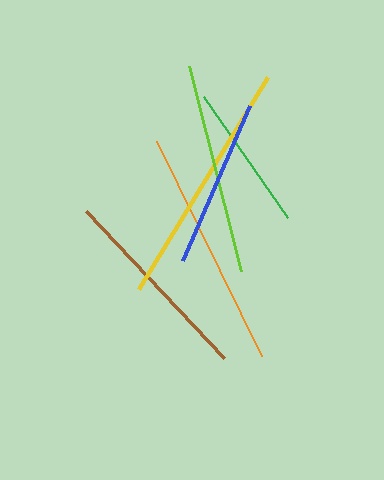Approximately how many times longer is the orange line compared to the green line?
The orange line is approximately 1.6 times the length of the green line.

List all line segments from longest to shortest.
From longest to shortest: yellow, orange, lime, brown, blue, green.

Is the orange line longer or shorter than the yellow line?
The yellow line is longer than the orange line.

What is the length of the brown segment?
The brown segment is approximately 201 pixels long.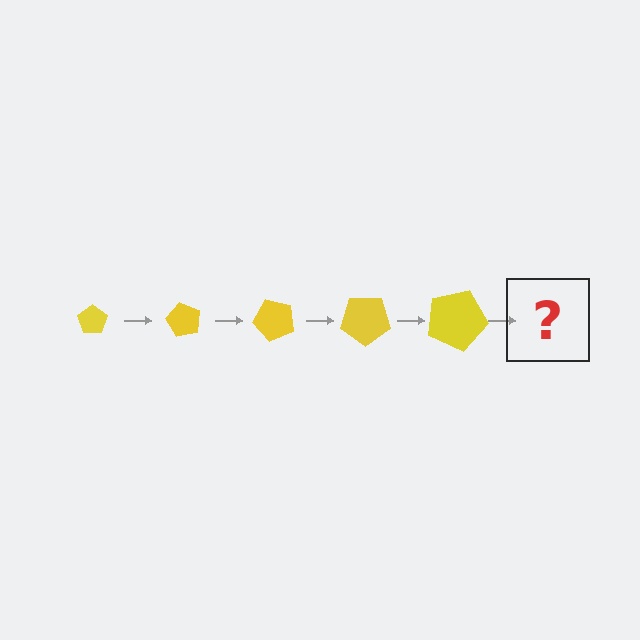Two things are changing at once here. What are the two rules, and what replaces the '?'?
The two rules are that the pentagon grows larger each step and it rotates 60 degrees each step. The '?' should be a pentagon, larger than the previous one and rotated 300 degrees from the start.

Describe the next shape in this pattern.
It should be a pentagon, larger than the previous one and rotated 300 degrees from the start.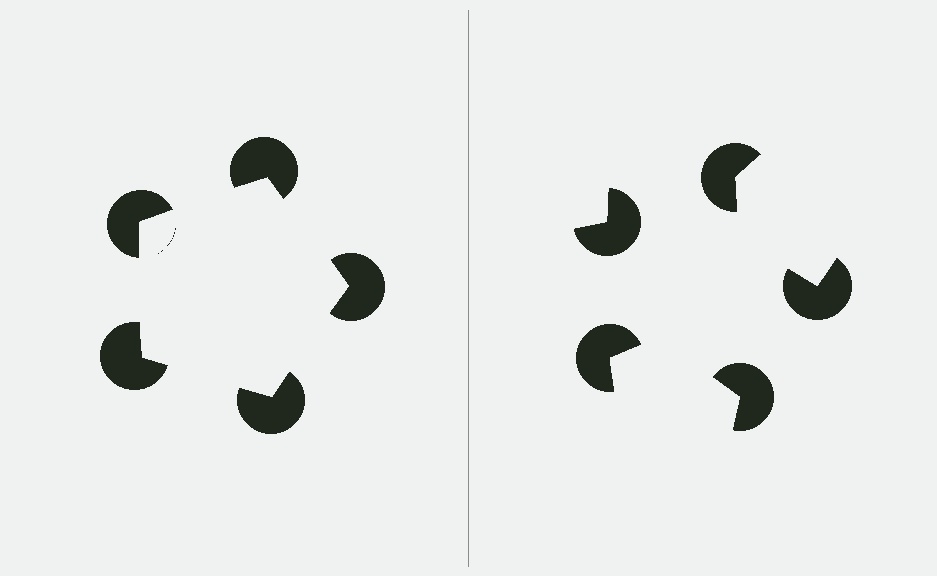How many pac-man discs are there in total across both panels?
10 — 5 on each side.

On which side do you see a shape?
An illusory pentagon appears on the left side. On the right side the wedge cuts are rotated, so no coherent shape forms.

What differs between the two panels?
The pac-man discs are positioned identically on both sides; only the wedge orientations differ. On the left they align to a pentagon; on the right they are misaligned.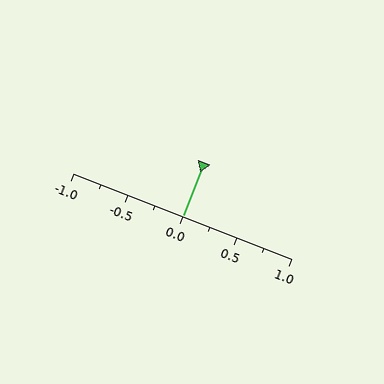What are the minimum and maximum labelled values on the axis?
The axis runs from -1.0 to 1.0.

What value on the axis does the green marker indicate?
The marker indicates approximately 0.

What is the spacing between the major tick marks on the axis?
The major ticks are spaced 0.5 apart.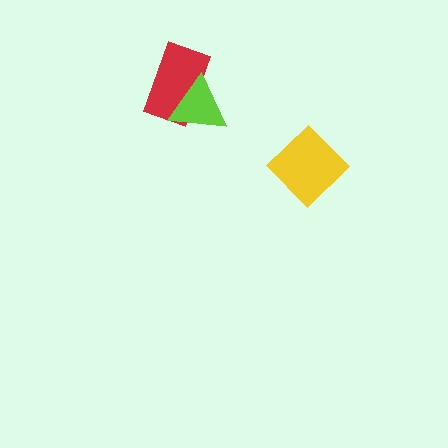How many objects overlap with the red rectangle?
1 object overlaps with the red rectangle.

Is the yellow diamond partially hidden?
No, no other shape covers it.